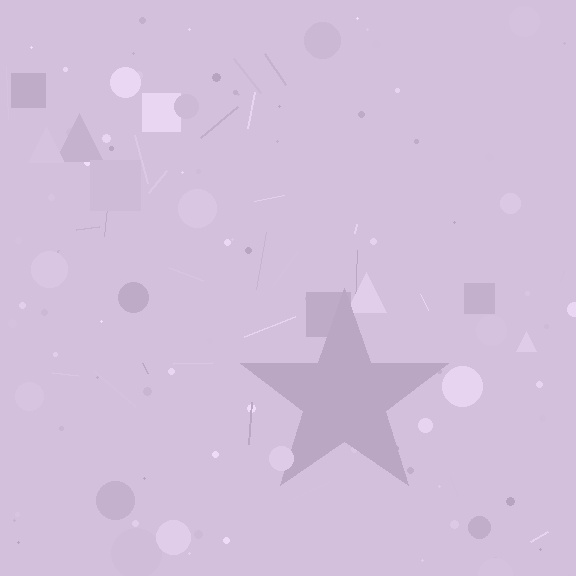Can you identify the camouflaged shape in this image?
The camouflaged shape is a star.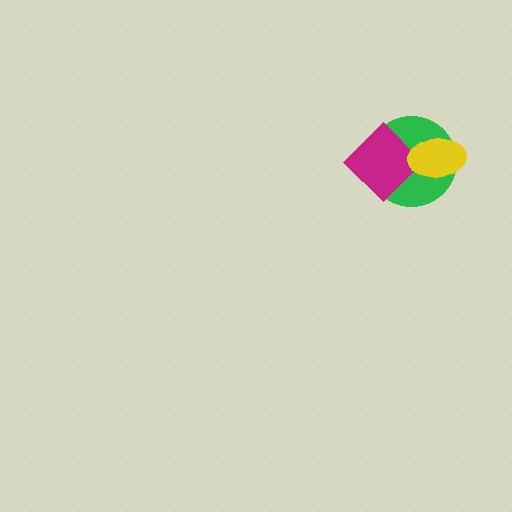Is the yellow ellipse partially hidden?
No, no other shape covers it.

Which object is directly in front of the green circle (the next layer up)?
The magenta diamond is directly in front of the green circle.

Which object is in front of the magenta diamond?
The yellow ellipse is in front of the magenta diamond.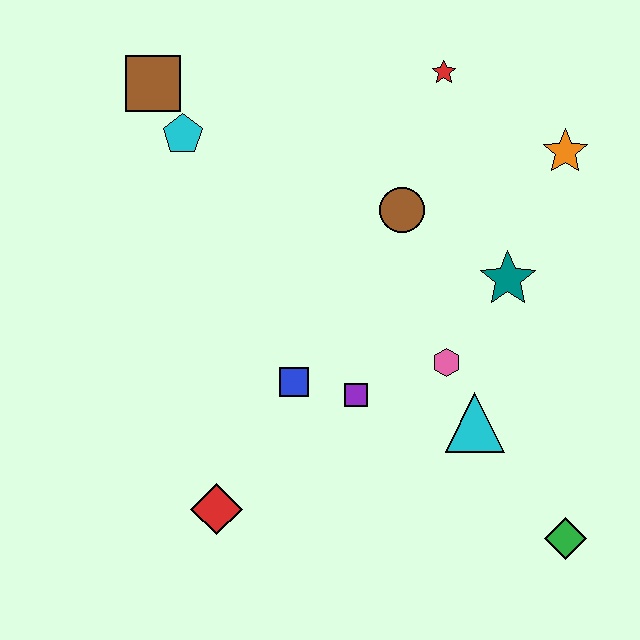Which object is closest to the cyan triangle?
The pink hexagon is closest to the cyan triangle.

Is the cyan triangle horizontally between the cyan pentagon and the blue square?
No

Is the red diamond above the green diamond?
Yes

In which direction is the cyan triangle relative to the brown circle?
The cyan triangle is below the brown circle.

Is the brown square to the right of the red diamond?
No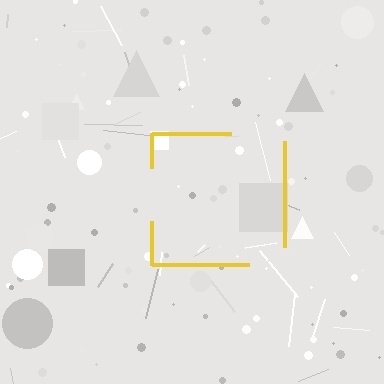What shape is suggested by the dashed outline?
The dashed outline suggests a square.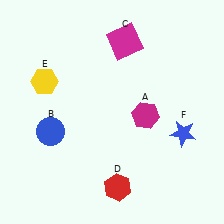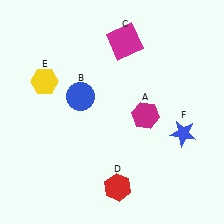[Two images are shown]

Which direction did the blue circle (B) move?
The blue circle (B) moved up.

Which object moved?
The blue circle (B) moved up.